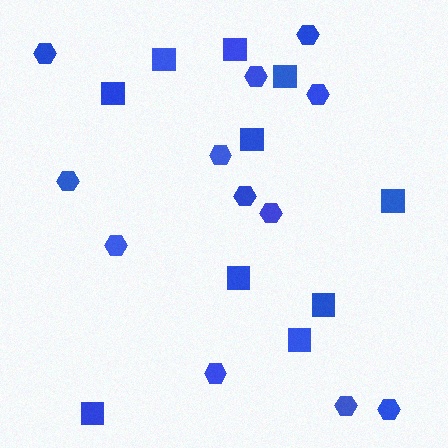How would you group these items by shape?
There are 2 groups: one group of hexagons (12) and one group of squares (10).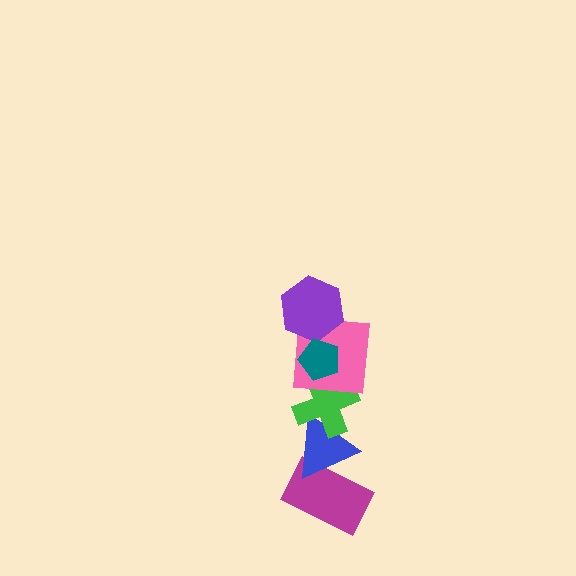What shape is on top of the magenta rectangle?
The blue triangle is on top of the magenta rectangle.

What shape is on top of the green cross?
The pink square is on top of the green cross.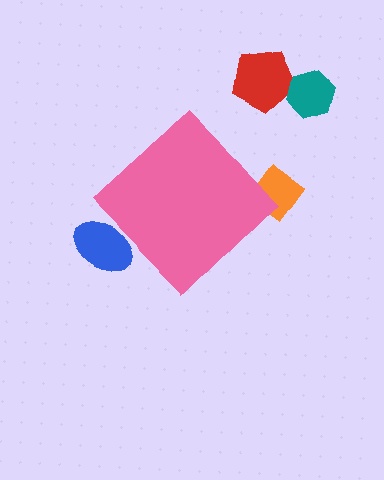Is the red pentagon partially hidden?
No, the red pentagon is fully visible.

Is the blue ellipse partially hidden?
Yes, the blue ellipse is partially hidden behind the pink diamond.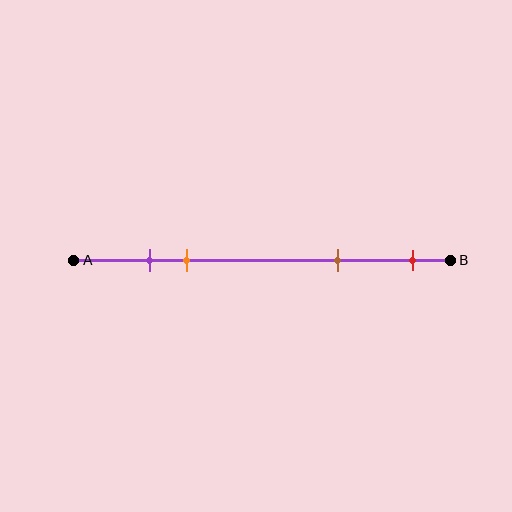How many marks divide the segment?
There are 4 marks dividing the segment.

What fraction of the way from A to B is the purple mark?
The purple mark is approximately 20% (0.2) of the way from A to B.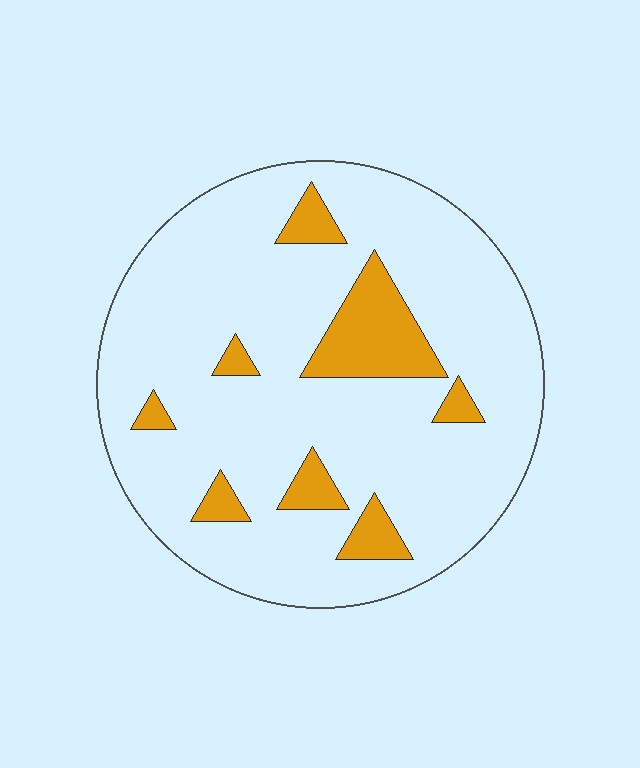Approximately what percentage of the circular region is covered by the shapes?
Approximately 15%.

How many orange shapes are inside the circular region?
8.